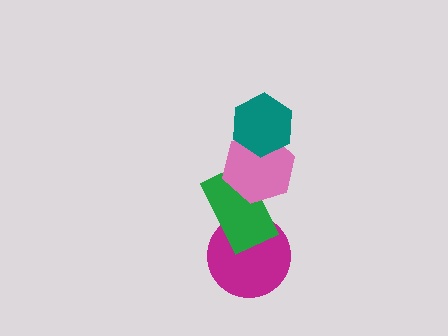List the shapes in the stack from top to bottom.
From top to bottom: the teal hexagon, the pink hexagon, the green rectangle, the magenta circle.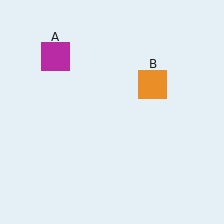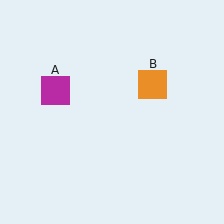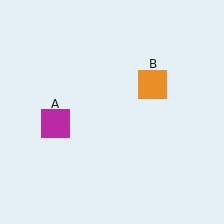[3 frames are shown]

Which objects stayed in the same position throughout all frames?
Orange square (object B) remained stationary.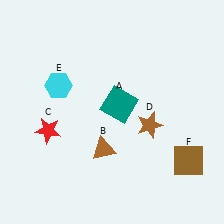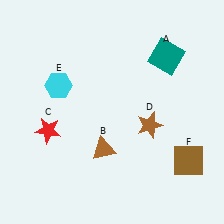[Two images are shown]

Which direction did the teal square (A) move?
The teal square (A) moved up.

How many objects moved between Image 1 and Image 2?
1 object moved between the two images.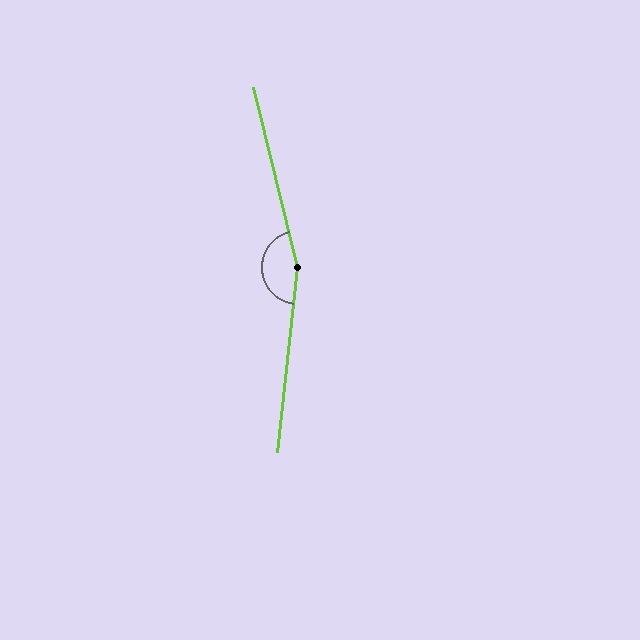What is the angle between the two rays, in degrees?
Approximately 160 degrees.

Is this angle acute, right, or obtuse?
It is obtuse.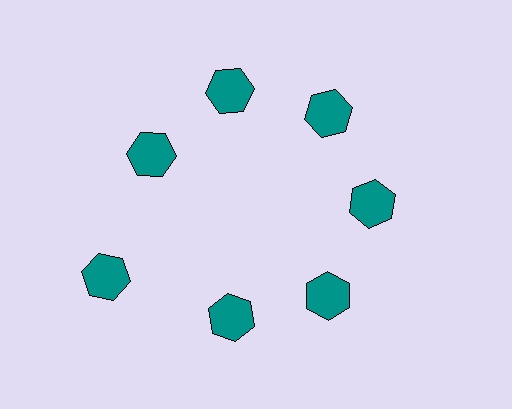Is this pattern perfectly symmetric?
No. The 7 teal hexagons are arranged in a ring, but one element near the 8 o'clock position is pushed outward from the center, breaking the 7-fold rotational symmetry.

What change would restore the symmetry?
The symmetry would be restored by moving it inward, back onto the ring so that all 7 hexagons sit at equal angles and equal distance from the center.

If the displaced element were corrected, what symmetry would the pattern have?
It would have 7-fold rotational symmetry — the pattern would map onto itself every 51 degrees.